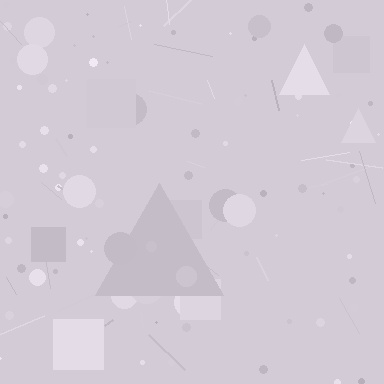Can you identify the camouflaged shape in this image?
The camouflaged shape is a triangle.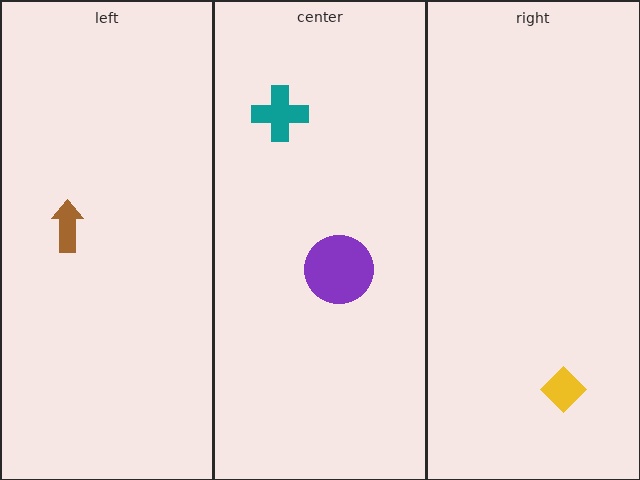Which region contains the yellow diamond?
The right region.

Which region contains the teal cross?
The center region.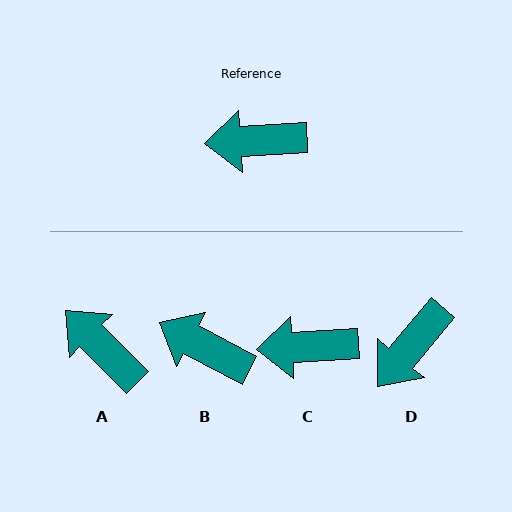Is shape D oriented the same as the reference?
No, it is off by about 47 degrees.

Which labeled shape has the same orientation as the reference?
C.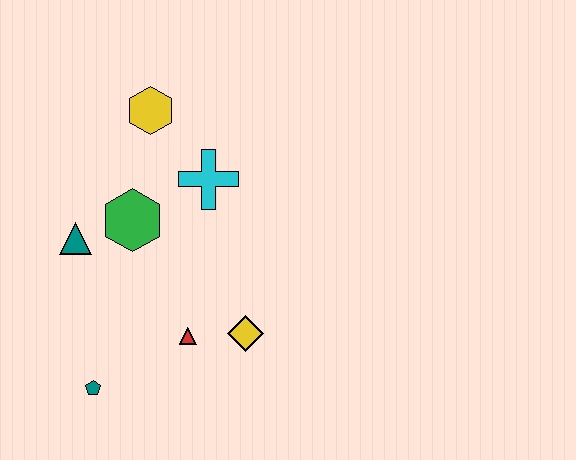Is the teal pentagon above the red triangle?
No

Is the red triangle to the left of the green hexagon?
No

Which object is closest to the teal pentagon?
The red triangle is closest to the teal pentagon.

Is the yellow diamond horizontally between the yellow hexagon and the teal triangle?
No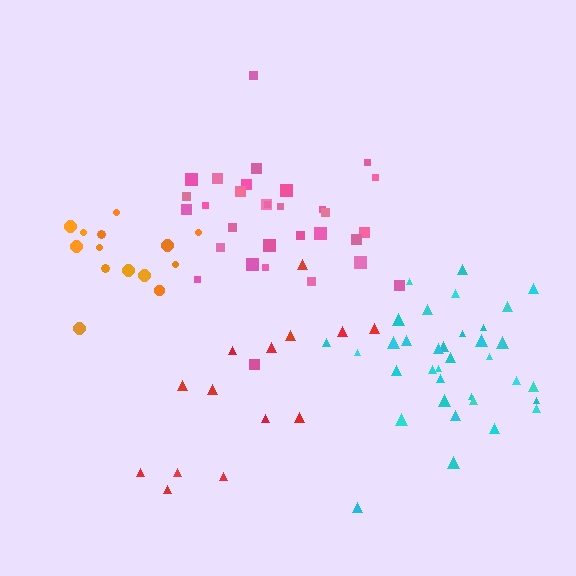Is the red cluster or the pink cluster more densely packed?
Pink.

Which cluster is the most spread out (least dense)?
Red.